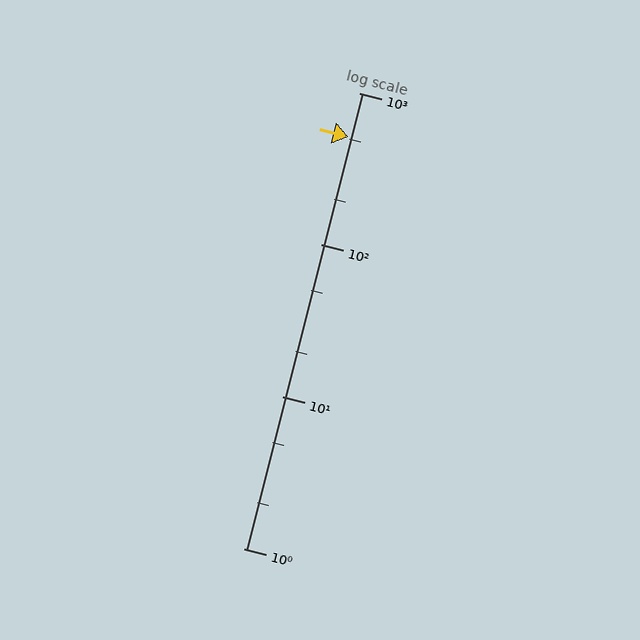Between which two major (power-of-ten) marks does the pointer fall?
The pointer is between 100 and 1000.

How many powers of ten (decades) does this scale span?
The scale spans 3 decades, from 1 to 1000.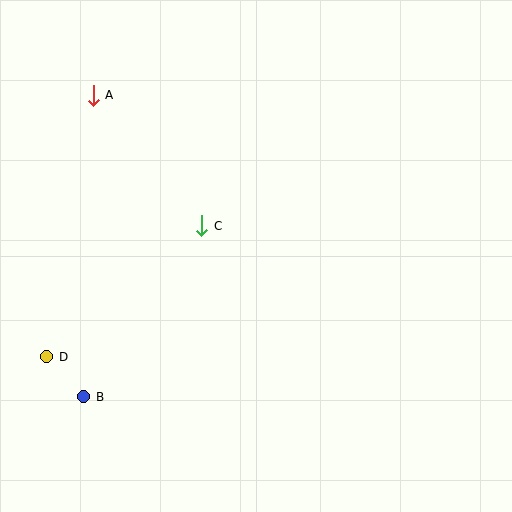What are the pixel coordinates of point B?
Point B is at (84, 397).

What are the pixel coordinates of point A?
Point A is at (93, 95).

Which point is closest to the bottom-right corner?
Point C is closest to the bottom-right corner.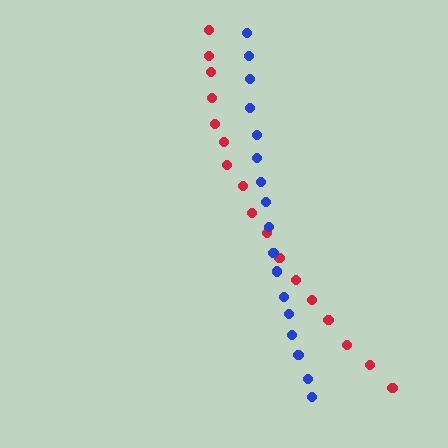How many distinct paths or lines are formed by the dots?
There are 2 distinct paths.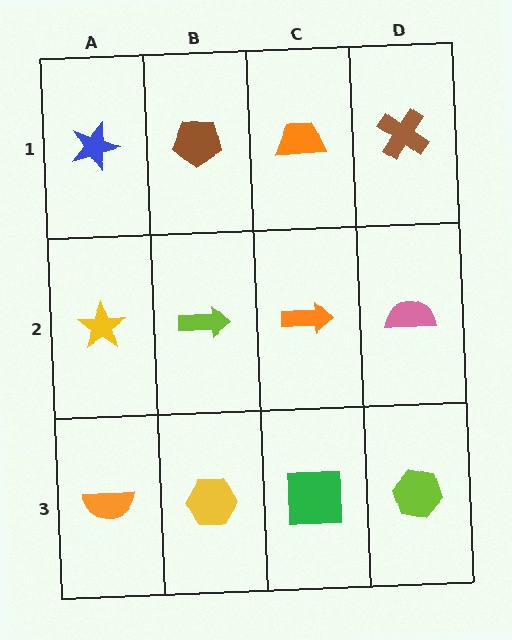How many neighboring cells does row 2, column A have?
3.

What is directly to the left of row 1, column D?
An orange trapezoid.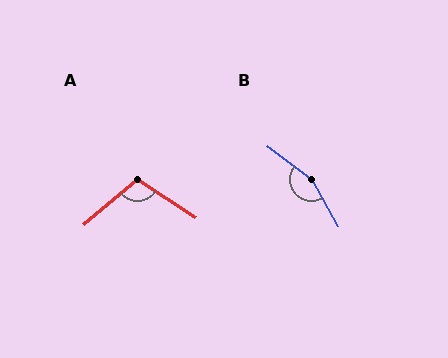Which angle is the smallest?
A, at approximately 106 degrees.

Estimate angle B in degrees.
Approximately 157 degrees.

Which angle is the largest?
B, at approximately 157 degrees.